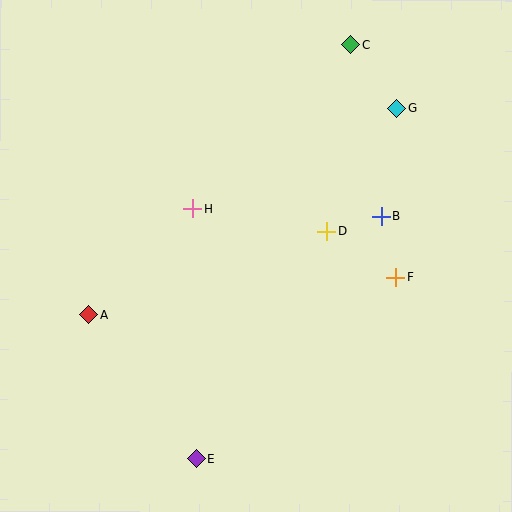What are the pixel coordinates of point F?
Point F is at (396, 277).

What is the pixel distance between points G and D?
The distance between G and D is 142 pixels.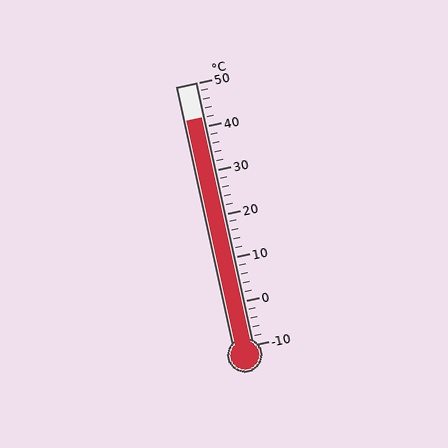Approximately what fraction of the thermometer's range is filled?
The thermometer is filled to approximately 85% of its range.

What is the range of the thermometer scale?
The thermometer scale ranges from -10°C to 50°C.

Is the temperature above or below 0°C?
The temperature is above 0°C.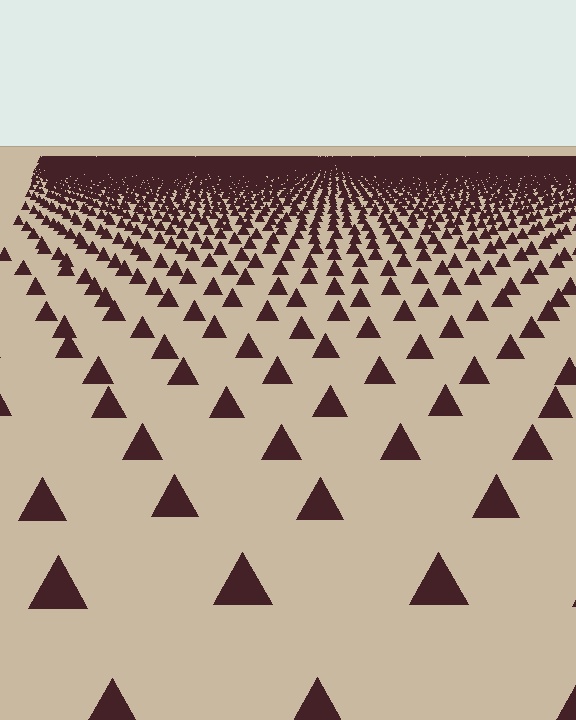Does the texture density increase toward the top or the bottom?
Density increases toward the top.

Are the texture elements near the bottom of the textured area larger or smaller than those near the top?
Larger. Near the bottom, elements are closer to the viewer and appear at a bigger on-screen size.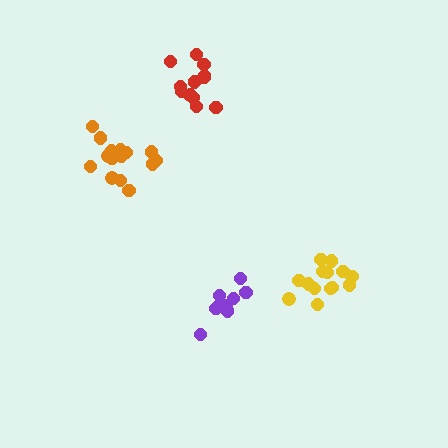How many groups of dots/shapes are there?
There are 4 groups.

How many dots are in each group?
Group 1: 10 dots, Group 2: 12 dots, Group 3: 14 dots, Group 4: 15 dots (51 total).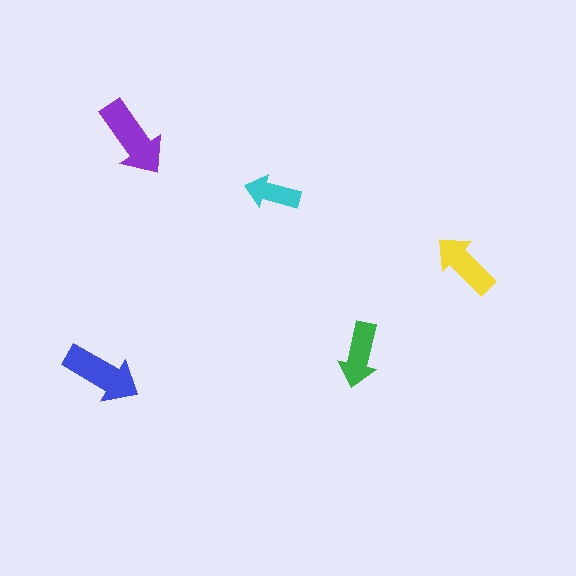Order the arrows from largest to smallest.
the purple one, the blue one, the yellow one, the green one, the cyan one.